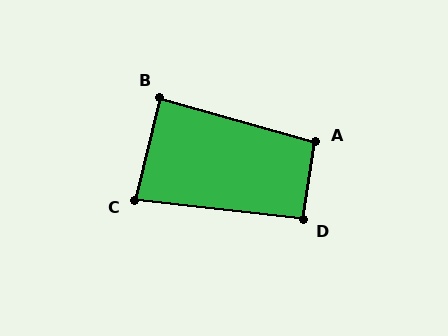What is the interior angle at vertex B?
Approximately 88 degrees (approximately right).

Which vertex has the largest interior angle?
A, at approximately 97 degrees.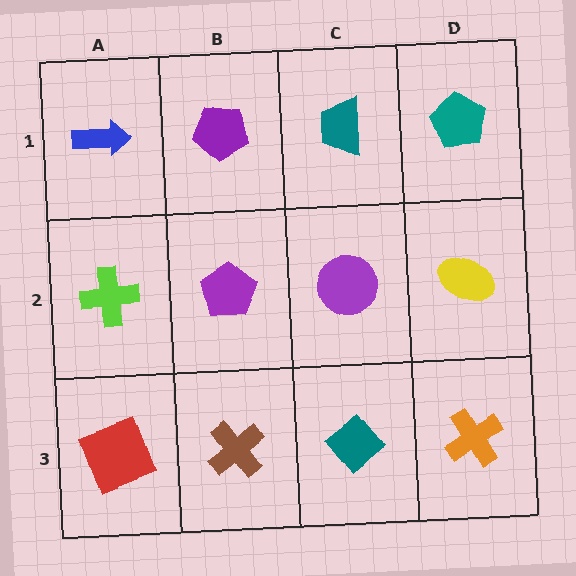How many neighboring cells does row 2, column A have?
3.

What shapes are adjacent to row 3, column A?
A lime cross (row 2, column A), a brown cross (row 3, column B).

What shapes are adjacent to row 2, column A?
A blue arrow (row 1, column A), a red square (row 3, column A), a purple pentagon (row 2, column B).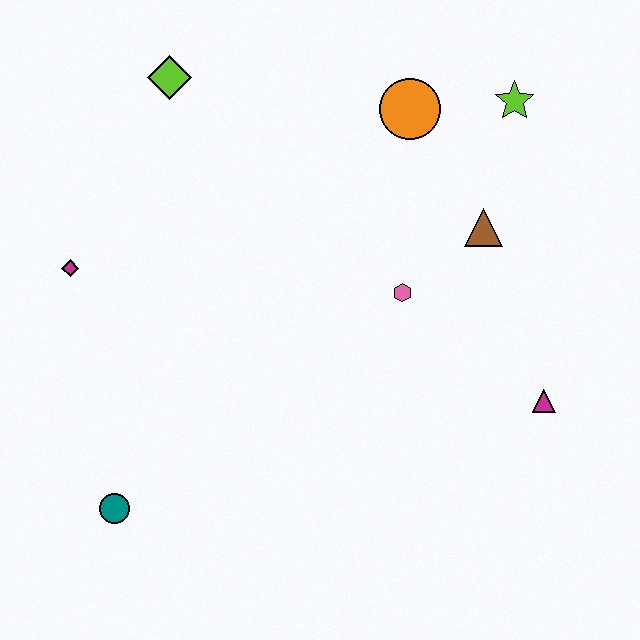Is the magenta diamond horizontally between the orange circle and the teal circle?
No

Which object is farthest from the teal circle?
The lime star is farthest from the teal circle.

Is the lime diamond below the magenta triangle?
No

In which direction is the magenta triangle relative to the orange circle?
The magenta triangle is below the orange circle.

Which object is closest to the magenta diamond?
The lime diamond is closest to the magenta diamond.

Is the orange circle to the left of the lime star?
Yes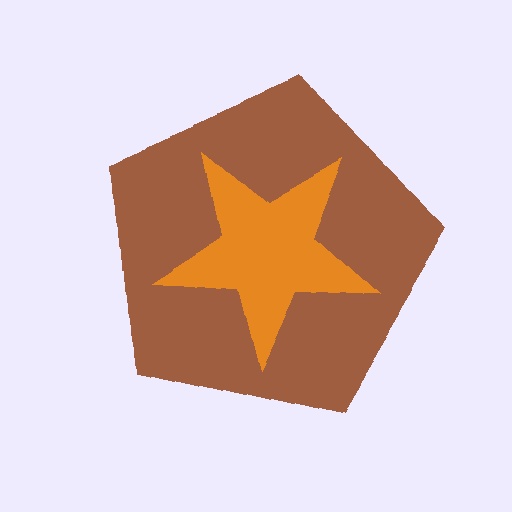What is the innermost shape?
The orange star.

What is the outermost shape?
The brown pentagon.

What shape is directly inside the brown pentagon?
The orange star.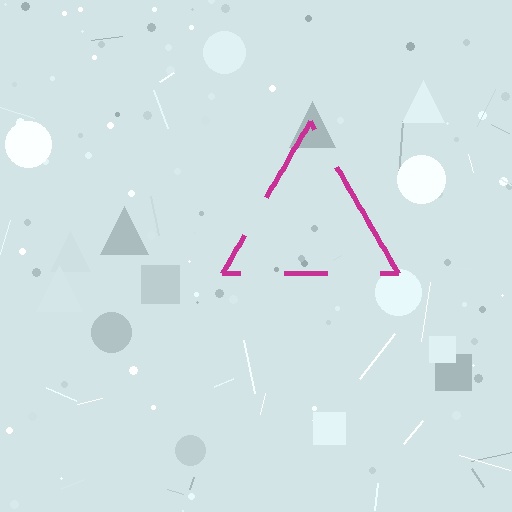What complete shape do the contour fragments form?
The contour fragments form a triangle.